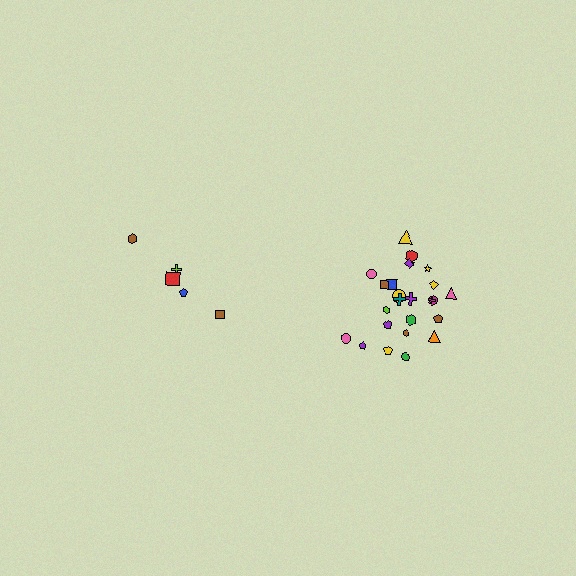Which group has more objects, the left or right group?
The right group.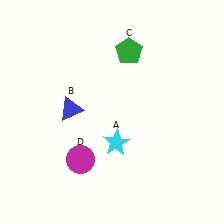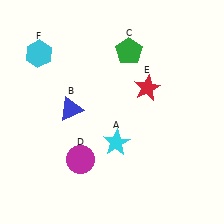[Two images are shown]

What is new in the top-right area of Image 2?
A red star (E) was added in the top-right area of Image 2.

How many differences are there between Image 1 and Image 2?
There are 2 differences between the two images.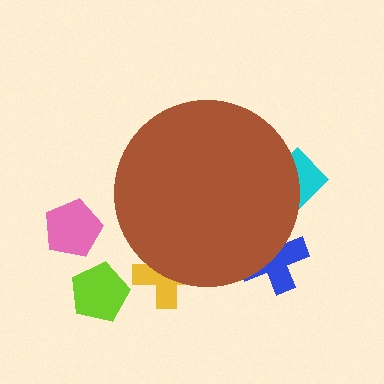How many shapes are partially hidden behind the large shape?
3 shapes are partially hidden.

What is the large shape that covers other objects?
A brown circle.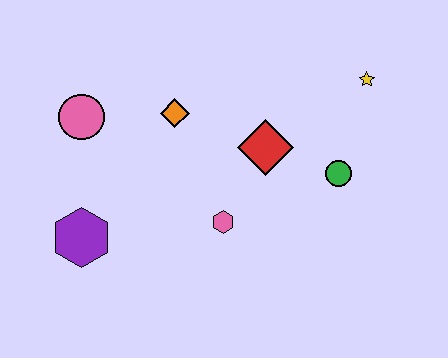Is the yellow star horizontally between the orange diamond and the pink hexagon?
No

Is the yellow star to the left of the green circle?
No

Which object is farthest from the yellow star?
The purple hexagon is farthest from the yellow star.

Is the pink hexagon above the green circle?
No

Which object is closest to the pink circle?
The orange diamond is closest to the pink circle.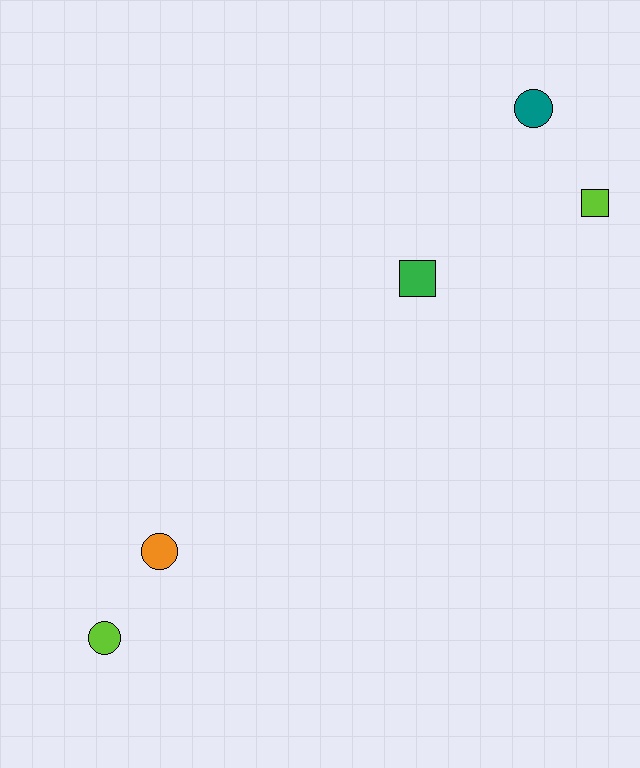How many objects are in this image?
There are 5 objects.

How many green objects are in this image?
There is 1 green object.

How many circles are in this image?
There are 3 circles.